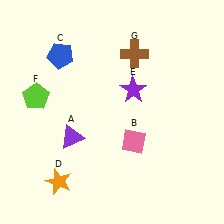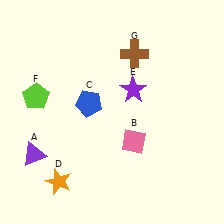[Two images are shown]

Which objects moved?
The objects that moved are: the purple triangle (A), the blue pentagon (C).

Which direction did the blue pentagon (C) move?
The blue pentagon (C) moved down.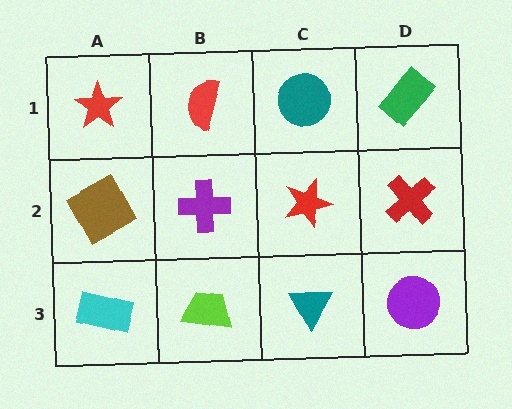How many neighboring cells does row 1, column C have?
3.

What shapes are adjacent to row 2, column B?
A red semicircle (row 1, column B), a lime trapezoid (row 3, column B), a brown square (row 2, column A), a red star (row 2, column C).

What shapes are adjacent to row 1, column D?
A red cross (row 2, column D), a teal circle (row 1, column C).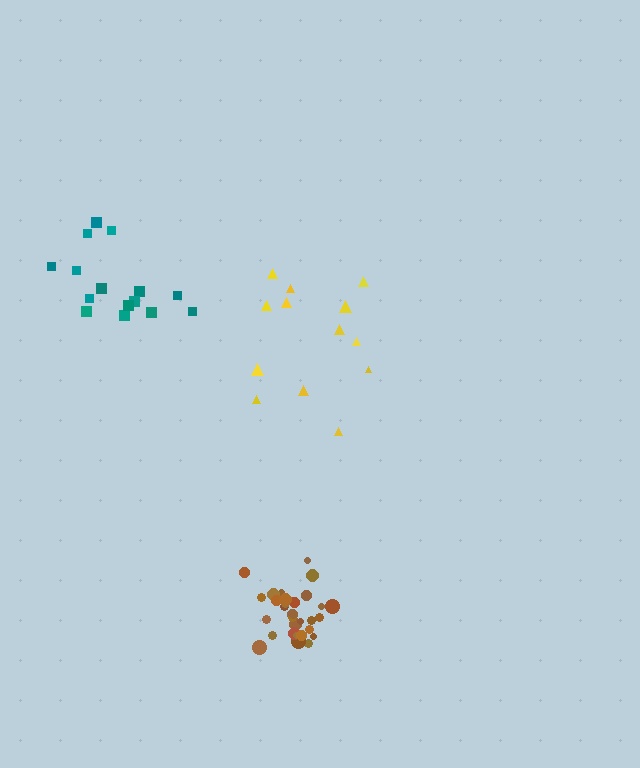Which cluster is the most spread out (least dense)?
Yellow.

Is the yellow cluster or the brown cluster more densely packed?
Brown.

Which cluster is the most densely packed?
Brown.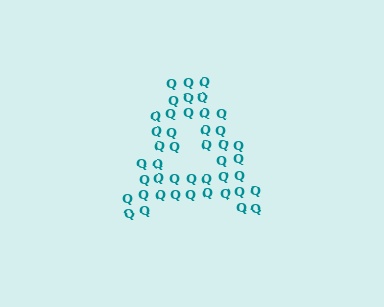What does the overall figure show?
The overall figure shows the letter A.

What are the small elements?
The small elements are letter Q's.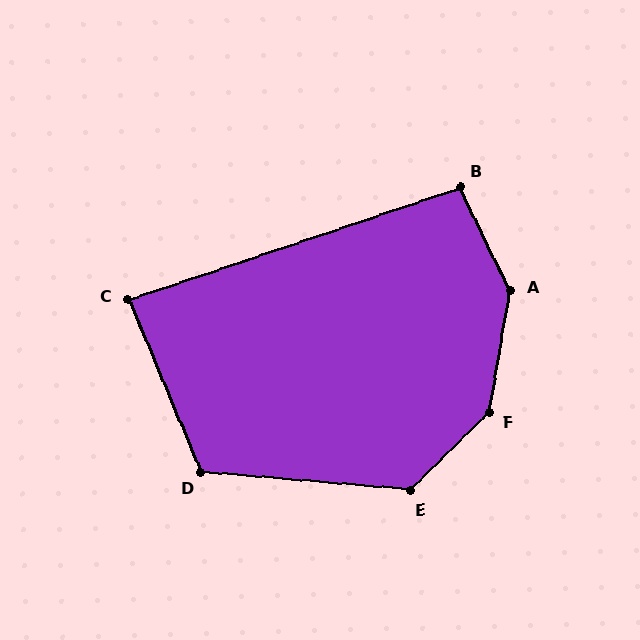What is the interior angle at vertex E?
Approximately 130 degrees (obtuse).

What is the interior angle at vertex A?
Approximately 144 degrees (obtuse).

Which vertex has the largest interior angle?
F, at approximately 145 degrees.